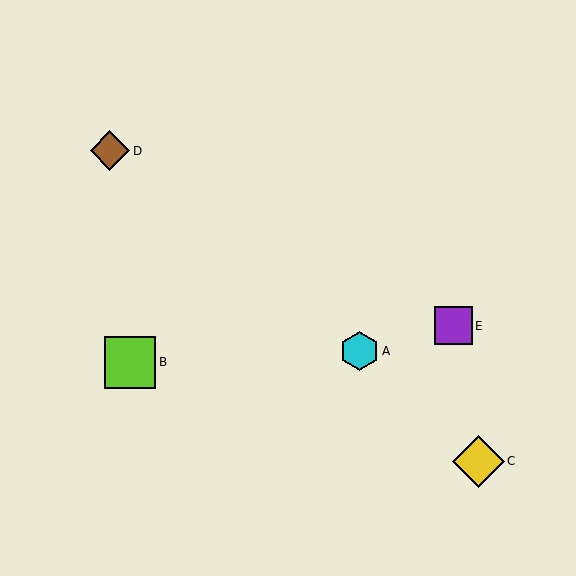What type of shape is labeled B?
Shape B is a lime square.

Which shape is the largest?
The yellow diamond (labeled C) is the largest.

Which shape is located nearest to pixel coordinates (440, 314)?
The purple square (labeled E) at (453, 326) is nearest to that location.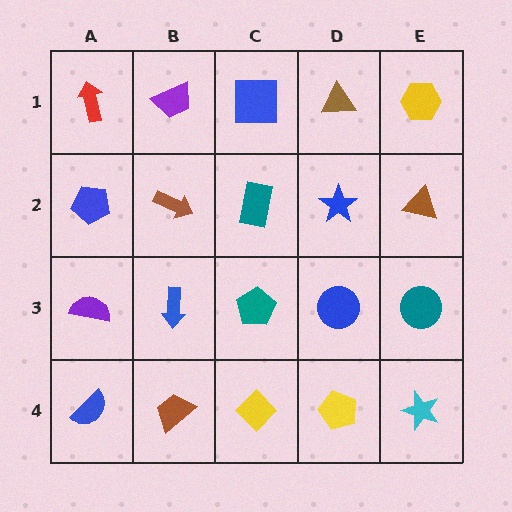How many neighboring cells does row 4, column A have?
2.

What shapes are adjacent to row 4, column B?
A blue arrow (row 3, column B), a blue semicircle (row 4, column A), a yellow diamond (row 4, column C).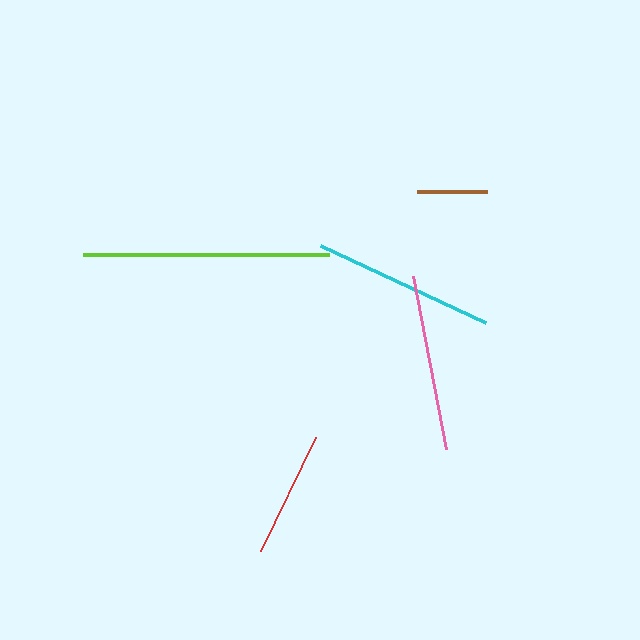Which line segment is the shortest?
The brown line is the shortest at approximately 70 pixels.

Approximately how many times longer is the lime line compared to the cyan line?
The lime line is approximately 1.3 times the length of the cyan line.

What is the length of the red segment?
The red segment is approximately 127 pixels long.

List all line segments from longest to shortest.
From longest to shortest: lime, cyan, pink, red, brown.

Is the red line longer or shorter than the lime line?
The lime line is longer than the red line.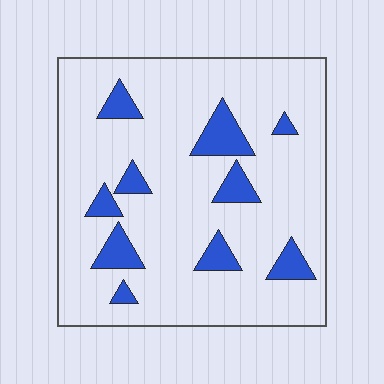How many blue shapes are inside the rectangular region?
10.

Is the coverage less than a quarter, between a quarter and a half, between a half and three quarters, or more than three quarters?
Less than a quarter.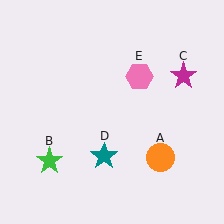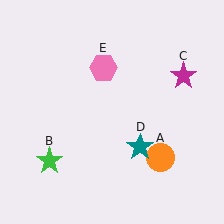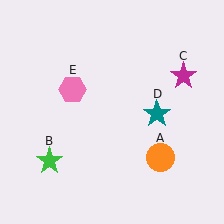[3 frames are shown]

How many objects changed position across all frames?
2 objects changed position: teal star (object D), pink hexagon (object E).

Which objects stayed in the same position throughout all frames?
Orange circle (object A) and green star (object B) and magenta star (object C) remained stationary.